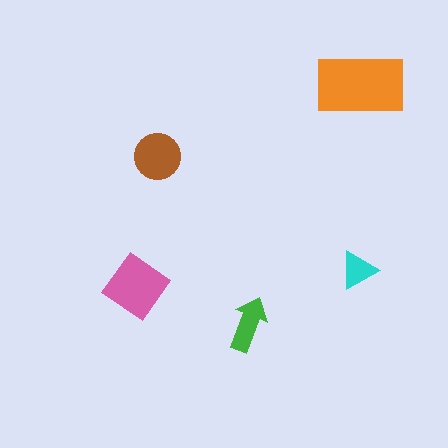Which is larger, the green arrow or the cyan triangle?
The green arrow.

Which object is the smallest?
The cyan triangle.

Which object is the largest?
The orange rectangle.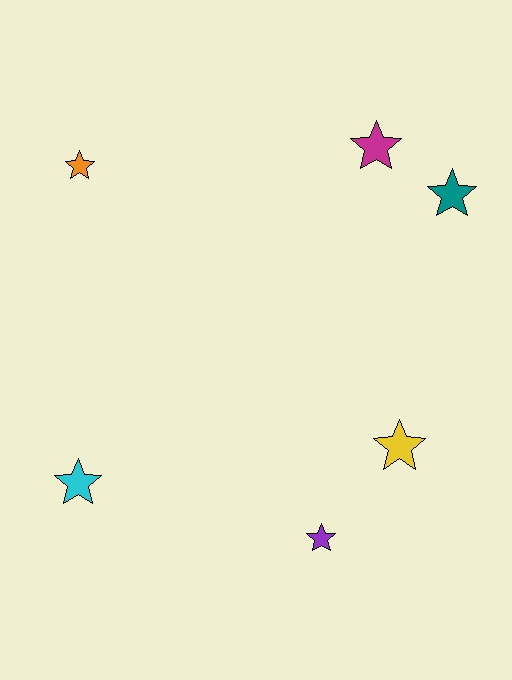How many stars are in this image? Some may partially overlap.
There are 6 stars.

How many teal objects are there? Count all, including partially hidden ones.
There is 1 teal object.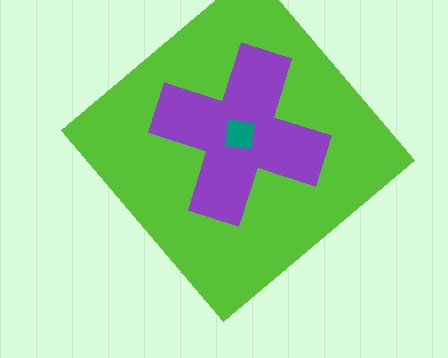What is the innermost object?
The teal square.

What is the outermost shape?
The lime diamond.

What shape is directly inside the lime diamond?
The purple cross.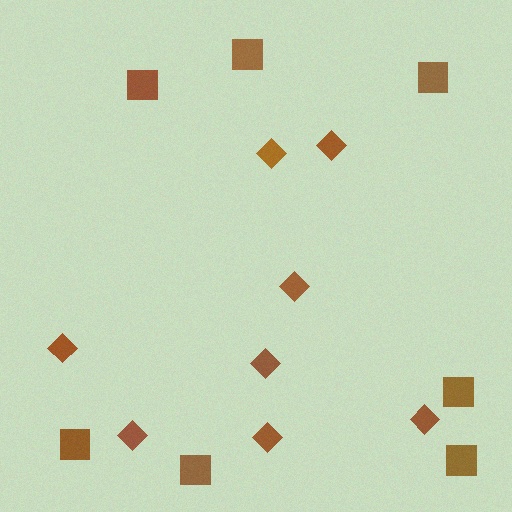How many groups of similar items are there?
There are 2 groups: one group of diamonds (8) and one group of squares (7).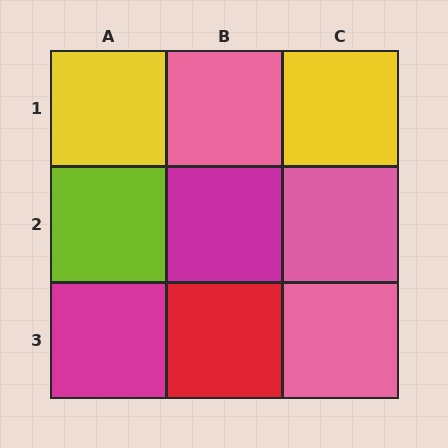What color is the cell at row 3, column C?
Pink.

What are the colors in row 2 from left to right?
Lime, magenta, pink.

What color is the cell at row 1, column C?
Yellow.